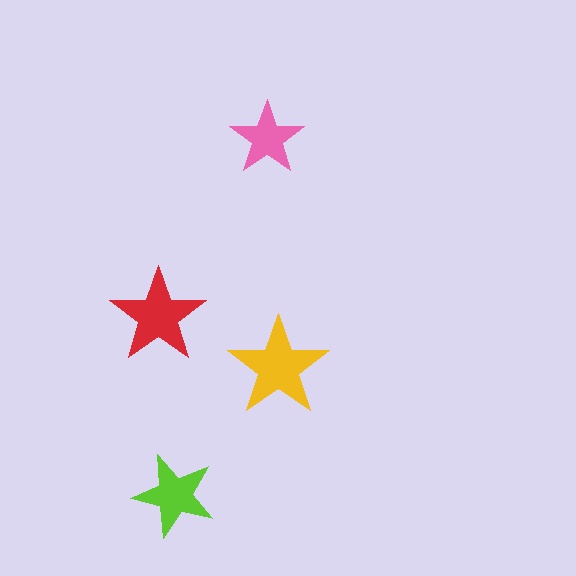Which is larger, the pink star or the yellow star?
The yellow one.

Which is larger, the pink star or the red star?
The red one.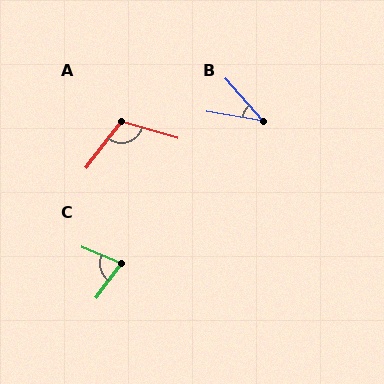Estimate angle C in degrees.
Approximately 77 degrees.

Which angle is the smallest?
B, at approximately 39 degrees.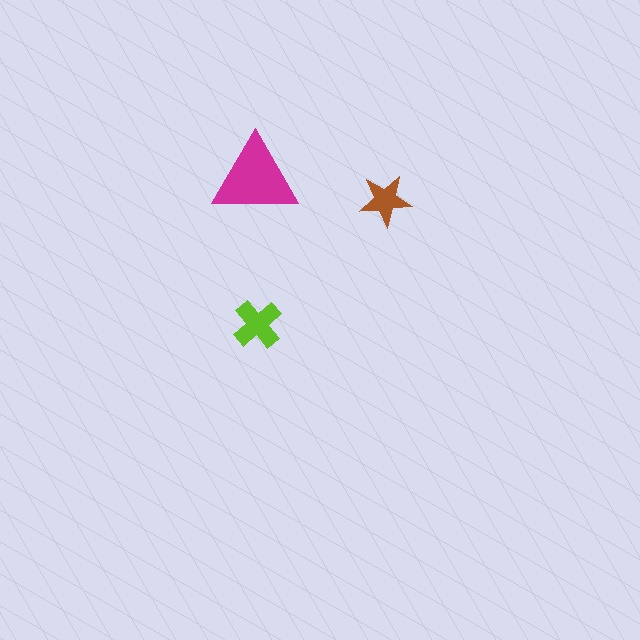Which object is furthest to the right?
The brown star is rightmost.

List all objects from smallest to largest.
The brown star, the lime cross, the magenta triangle.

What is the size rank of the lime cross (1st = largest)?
2nd.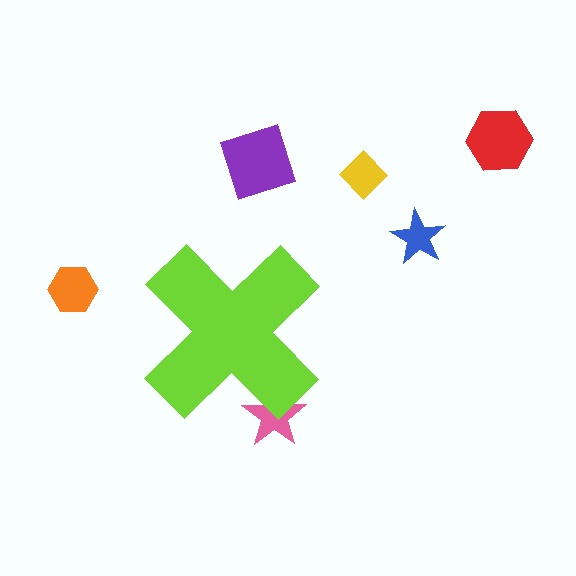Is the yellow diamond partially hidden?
No, the yellow diamond is fully visible.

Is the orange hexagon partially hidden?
No, the orange hexagon is fully visible.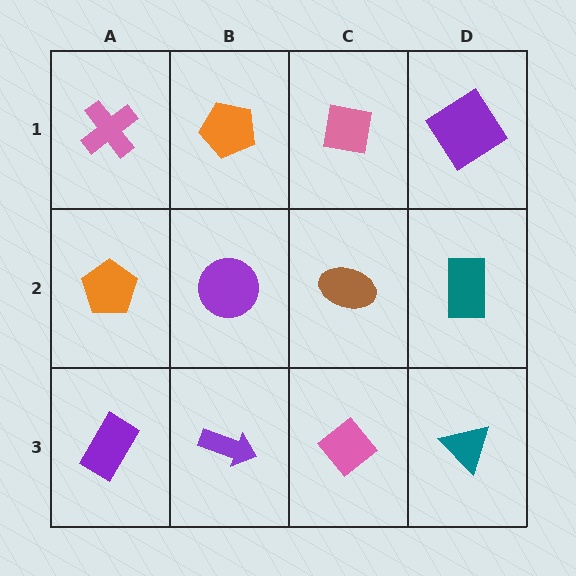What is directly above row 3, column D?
A teal rectangle.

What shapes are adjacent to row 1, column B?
A purple circle (row 2, column B), a pink cross (row 1, column A), a pink square (row 1, column C).